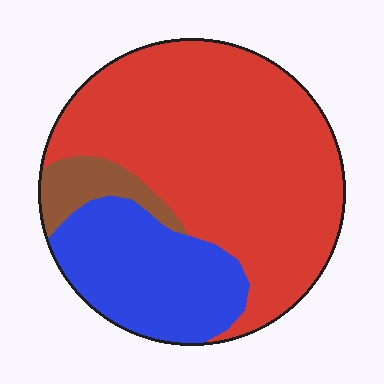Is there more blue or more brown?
Blue.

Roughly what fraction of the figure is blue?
Blue takes up between a sixth and a third of the figure.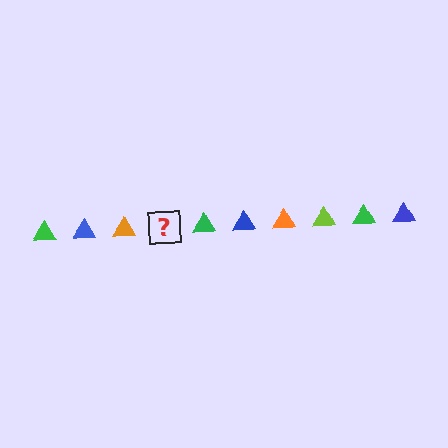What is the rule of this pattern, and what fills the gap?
The rule is that the pattern cycles through green, blue, orange, lime triangles. The gap should be filled with a lime triangle.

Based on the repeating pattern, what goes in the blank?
The blank should be a lime triangle.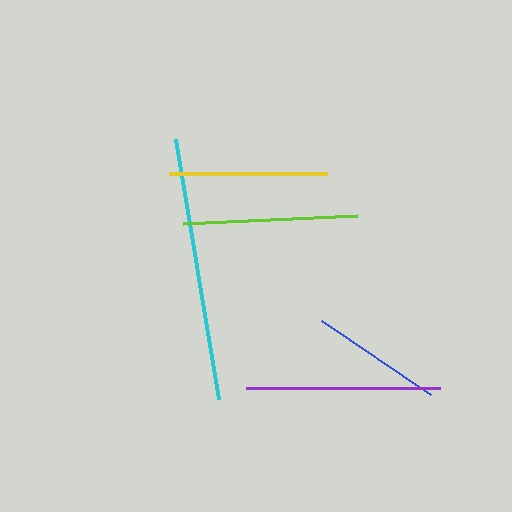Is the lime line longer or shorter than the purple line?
The purple line is longer than the lime line.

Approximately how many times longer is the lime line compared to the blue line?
The lime line is approximately 1.3 times the length of the blue line.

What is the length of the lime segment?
The lime segment is approximately 174 pixels long.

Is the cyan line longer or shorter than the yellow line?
The cyan line is longer than the yellow line.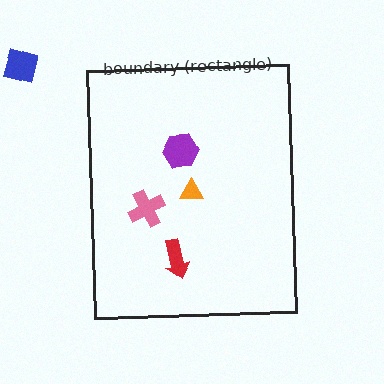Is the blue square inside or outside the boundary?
Outside.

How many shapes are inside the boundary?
4 inside, 1 outside.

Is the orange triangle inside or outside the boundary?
Inside.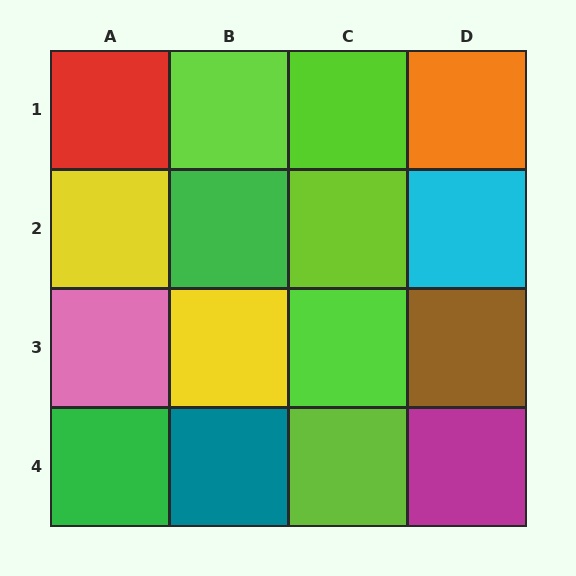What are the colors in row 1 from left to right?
Red, lime, lime, orange.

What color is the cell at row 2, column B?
Green.